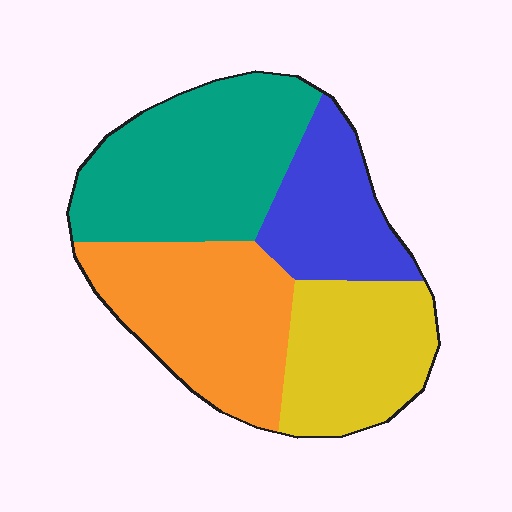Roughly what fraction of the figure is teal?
Teal covers 32% of the figure.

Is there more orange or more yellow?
Orange.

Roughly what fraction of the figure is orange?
Orange takes up about one quarter (1/4) of the figure.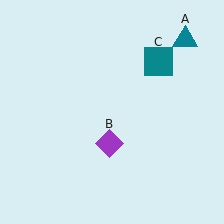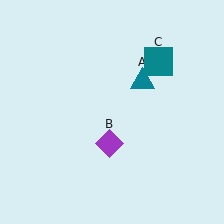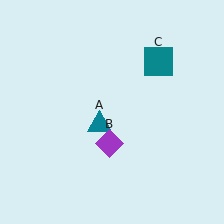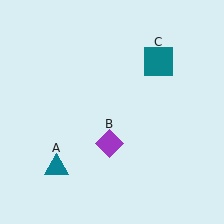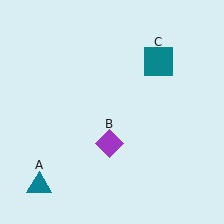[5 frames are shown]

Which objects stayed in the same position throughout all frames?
Purple diamond (object B) and teal square (object C) remained stationary.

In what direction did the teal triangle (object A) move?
The teal triangle (object A) moved down and to the left.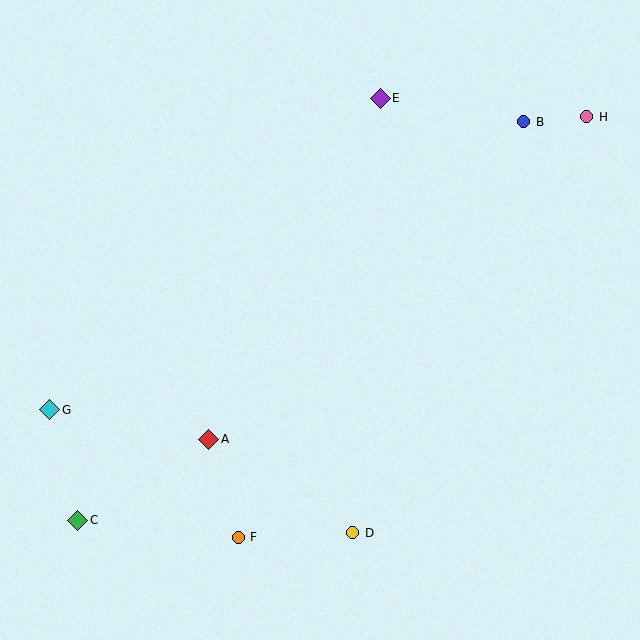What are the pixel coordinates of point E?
Point E is at (380, 98).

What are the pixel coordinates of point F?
Point F is at (238, 537).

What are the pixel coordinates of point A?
Point A is at (209, 439).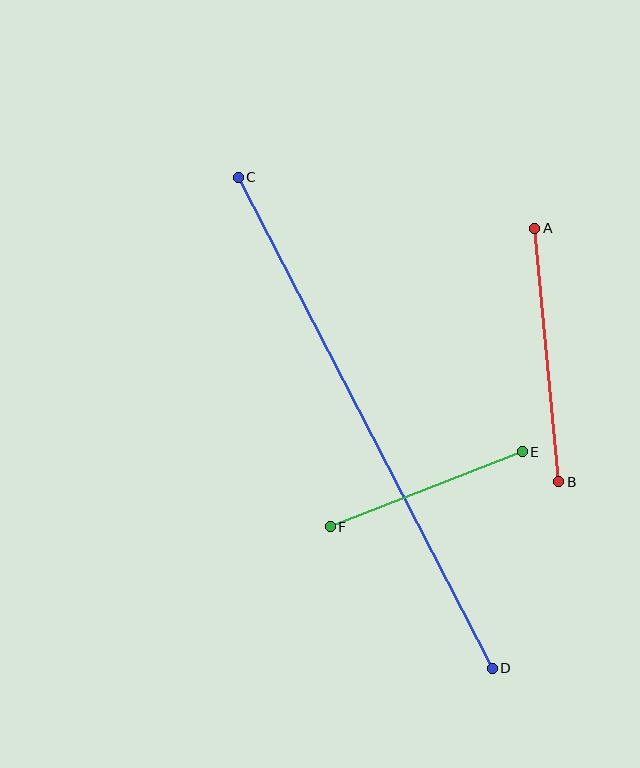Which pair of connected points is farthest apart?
Points C and D are farthest apart.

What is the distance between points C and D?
The distance is approximately 553 pixels.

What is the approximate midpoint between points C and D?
The midpoint is at approximately (365, 423) pixels.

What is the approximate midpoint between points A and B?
The midpoint is at approximately (547, 355) pixels.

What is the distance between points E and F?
The distance is approximately 206 pixels.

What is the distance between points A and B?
The distance is approximately 255 pixels.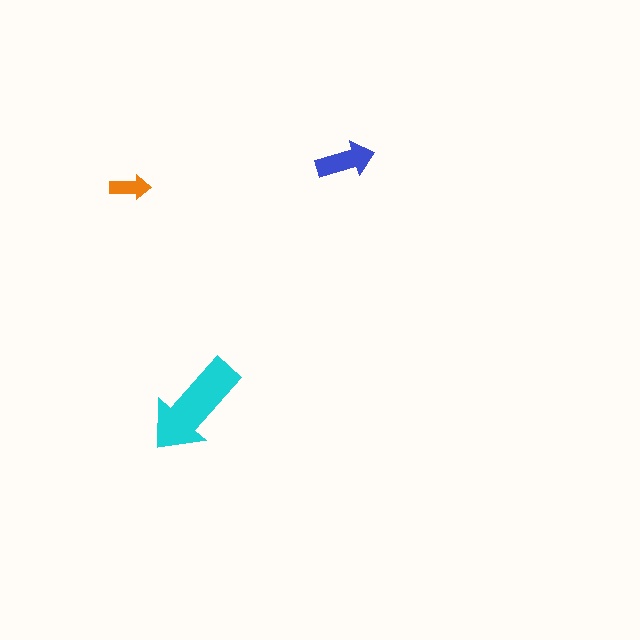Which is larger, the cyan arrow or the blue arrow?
The cyan one.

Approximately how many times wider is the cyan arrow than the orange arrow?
About 2.5 times wider.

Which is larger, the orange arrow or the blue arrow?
The blue one.